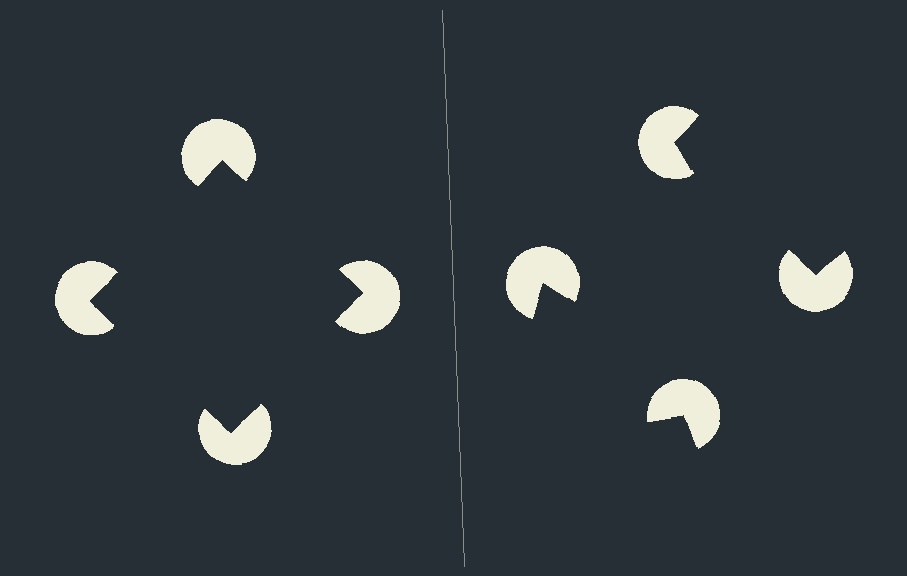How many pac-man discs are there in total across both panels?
8 — 4 on each side.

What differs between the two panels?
The pac-man discs are positioned identically on both sides; only the wedge orientations differ. On the left they align to a square; on the right they are misaligned.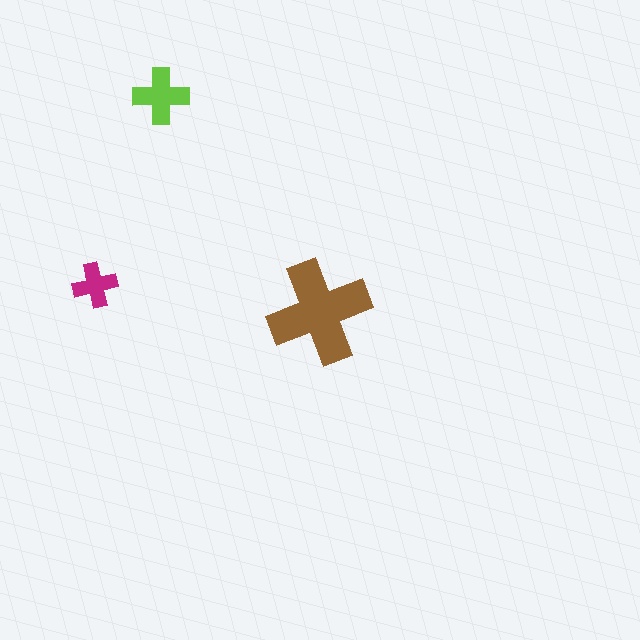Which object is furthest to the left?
The magenta cross is leftmost.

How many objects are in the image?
There are 3 objects in the image.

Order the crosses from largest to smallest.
the brown one, the lime one, the magenta one.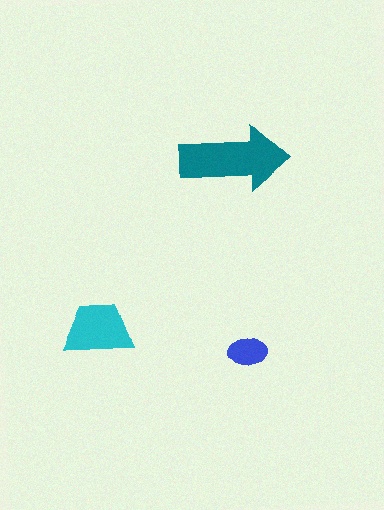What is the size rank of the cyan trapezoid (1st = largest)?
2nd.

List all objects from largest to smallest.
The teal arrow, the cyan trapezoid, the blue ellipse.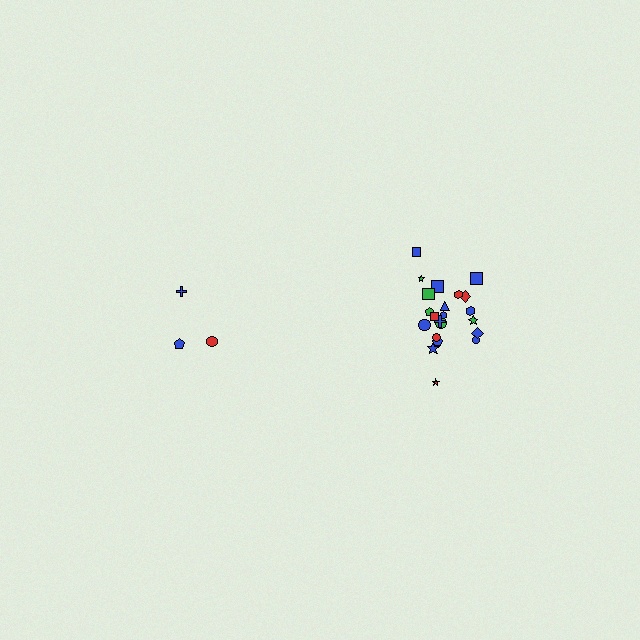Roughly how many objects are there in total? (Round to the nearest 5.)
Roughly 25 objects in total.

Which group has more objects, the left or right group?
The right group.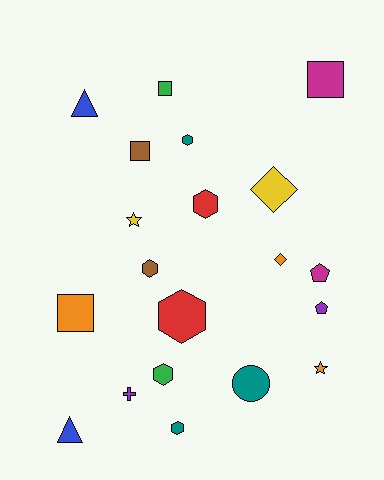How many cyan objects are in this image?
There are no cyan objects.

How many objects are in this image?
There are 20 objects.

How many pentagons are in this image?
There are 2 pentagons.